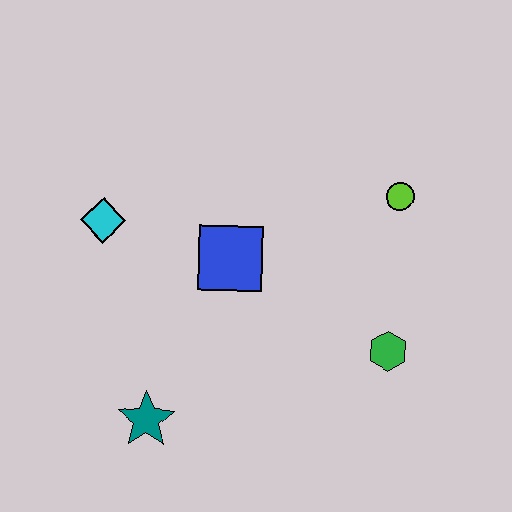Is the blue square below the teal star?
No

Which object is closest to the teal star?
The blue square is closest to the teal star.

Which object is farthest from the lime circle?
The teal star is farthest from the lime circle.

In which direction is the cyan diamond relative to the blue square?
The cyan diamond is to the left of the blue square.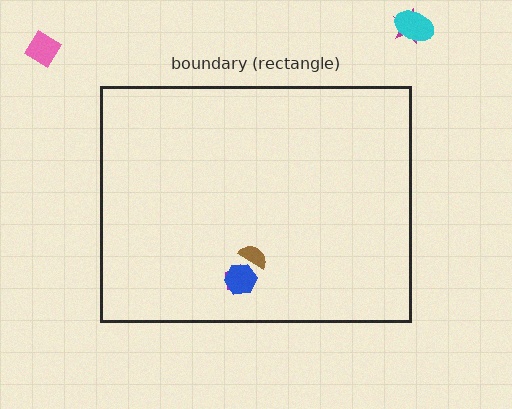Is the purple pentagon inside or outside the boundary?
Inside.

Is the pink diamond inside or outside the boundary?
Outside.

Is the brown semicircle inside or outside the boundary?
Inside.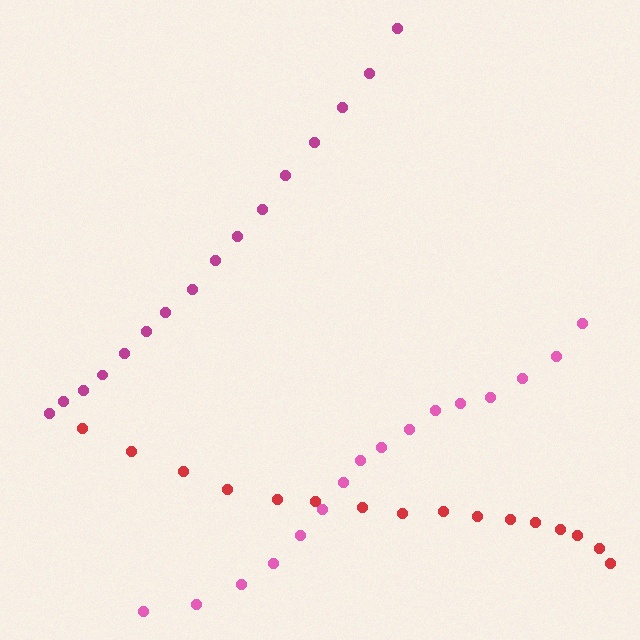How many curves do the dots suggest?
There are 3 distinct paths.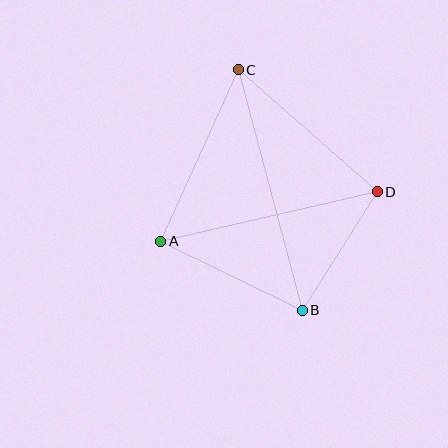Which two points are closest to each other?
Points B and D are closest to each other.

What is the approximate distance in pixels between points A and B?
The distance between A and B is approximately 157 pixels.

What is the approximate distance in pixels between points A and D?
The distance between A and D is approximately 222 pixels.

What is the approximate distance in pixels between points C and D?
The distance between C and D is approximately 185 pixels.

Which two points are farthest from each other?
Points B and C are farthest from each other.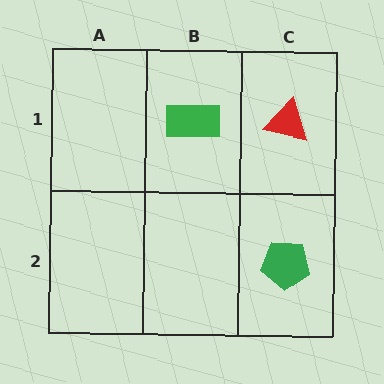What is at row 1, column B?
A green rectangle.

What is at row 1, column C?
A red triangle.